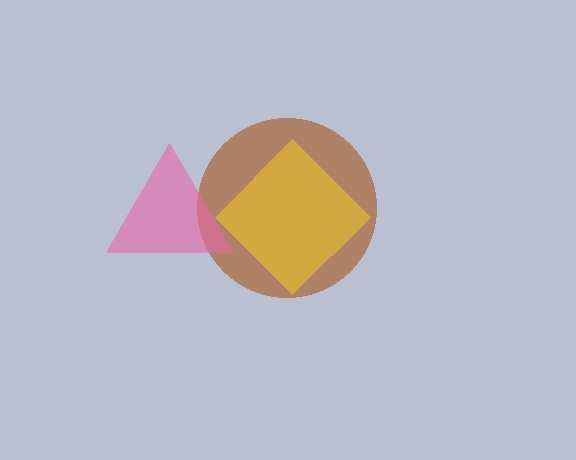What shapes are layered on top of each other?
The layered shapes are: a brown circle, a yellow diamond, a pink triangle.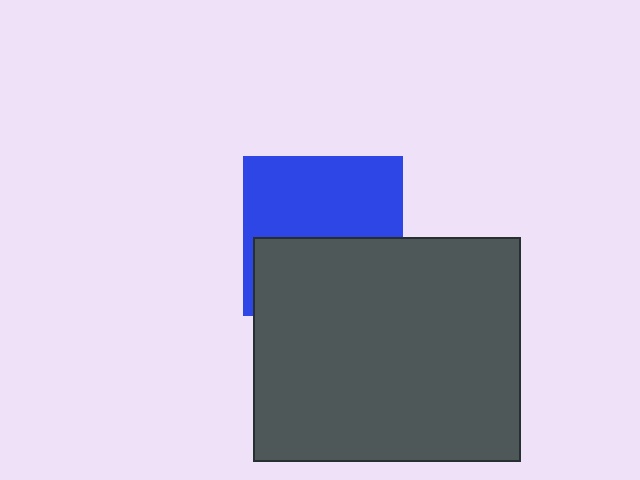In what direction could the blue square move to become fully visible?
The blue square could move up. That would shift it out from behind the dark gray rectangle entirely.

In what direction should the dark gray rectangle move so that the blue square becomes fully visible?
The dark gray rectangle should move down. That is the shortest direction to clear the overlap and leave the blue square fully visible.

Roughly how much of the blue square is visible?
About half of it is visible (roughly 54%).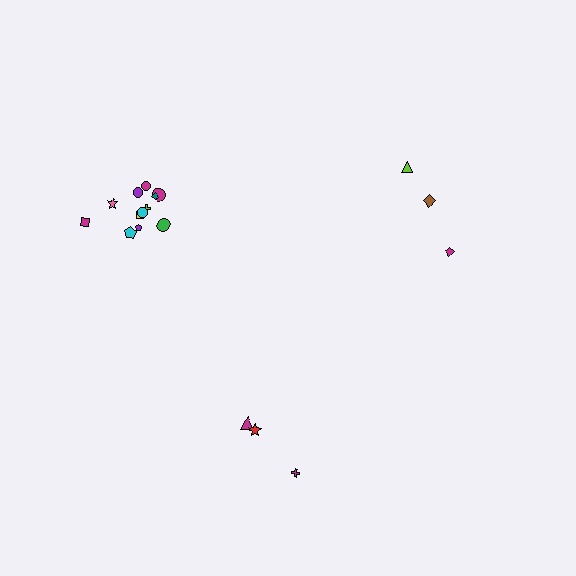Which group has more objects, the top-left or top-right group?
The top-left group.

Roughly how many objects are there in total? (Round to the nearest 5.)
Roughly 20 objects in total.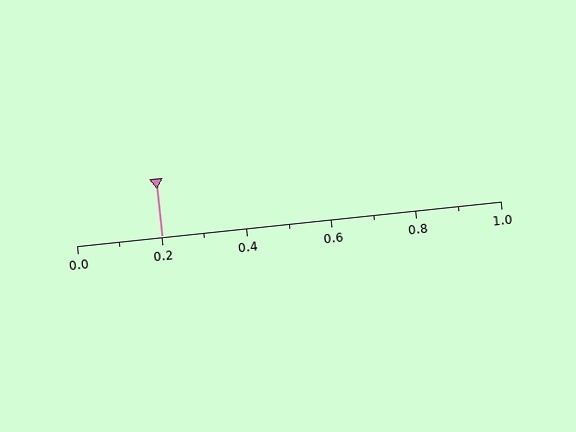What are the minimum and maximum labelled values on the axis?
The axis runs from 0.0 to 1.0.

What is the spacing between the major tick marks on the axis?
The major ticks are spaced 0.2 apart.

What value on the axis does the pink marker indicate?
The marker indicates approximately 0.2.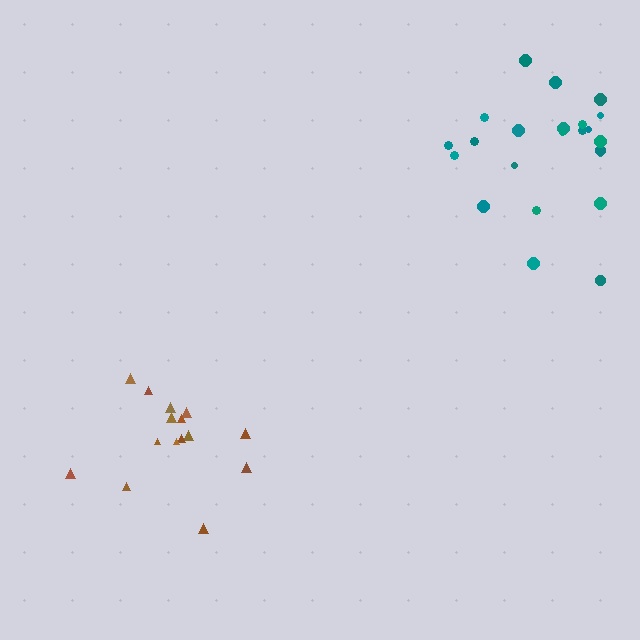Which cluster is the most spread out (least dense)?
Teal.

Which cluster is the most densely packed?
Brown.